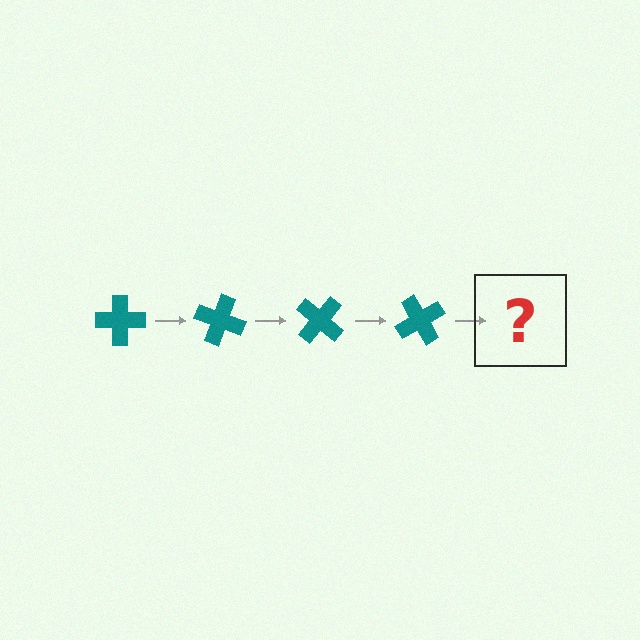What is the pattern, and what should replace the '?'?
The pattern is that the cross rotates 20 degrees each step. The '?' should be a teal cross rotated 80 degrees.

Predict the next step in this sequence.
The next step is a teal cross rotated 80 degrees.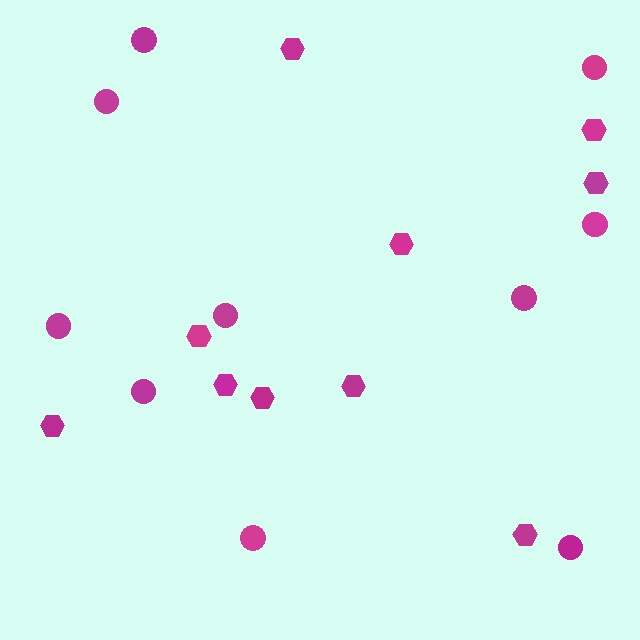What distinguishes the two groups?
There are 2 groups: one group of hexagons (10) and one group of circles (10).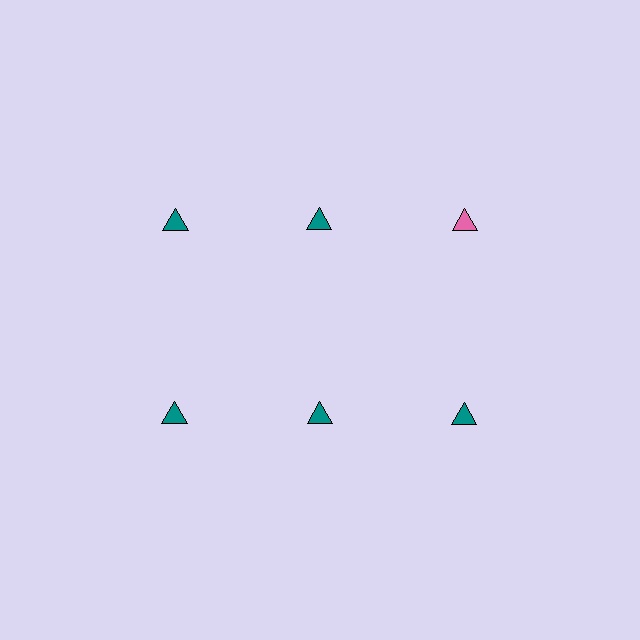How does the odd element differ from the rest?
It has a different color: pink instead of teal.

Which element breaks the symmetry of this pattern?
The pink triangle in the top row, center column breaks the symmetry. All other shapes are teal triangles.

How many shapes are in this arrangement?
There are 6 shapes arranged in a grid pattern.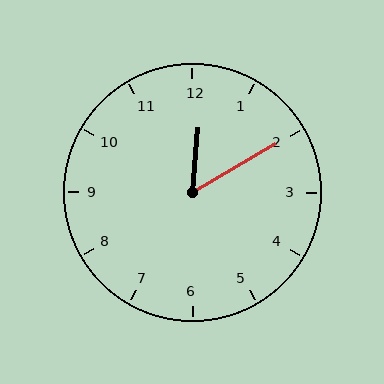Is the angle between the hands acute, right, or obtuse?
It is acute.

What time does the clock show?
12:10.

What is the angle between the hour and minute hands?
Approximately 55 degrees.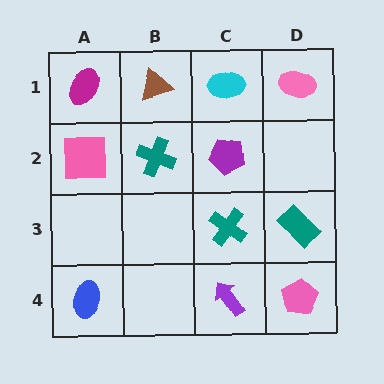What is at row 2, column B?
A teal cross.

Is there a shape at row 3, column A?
No, that cell is empty.